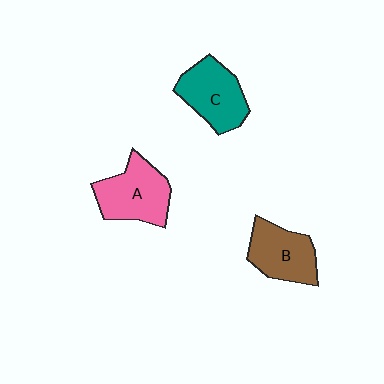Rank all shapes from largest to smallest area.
From largest to smallest: A (pink), C (teal), B (brown).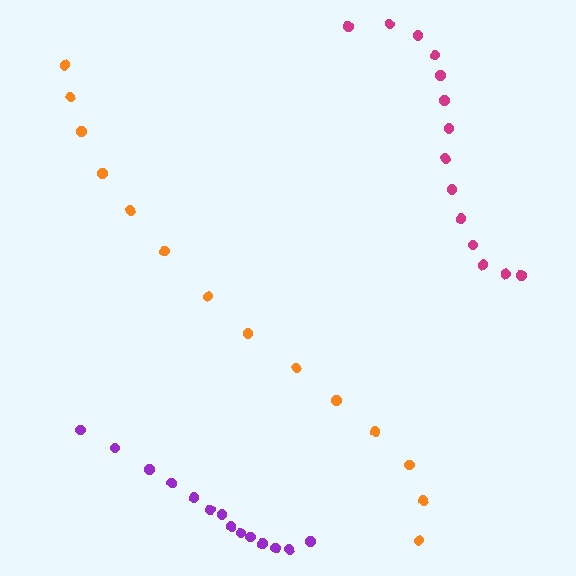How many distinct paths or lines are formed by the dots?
There are 3 distinct paths.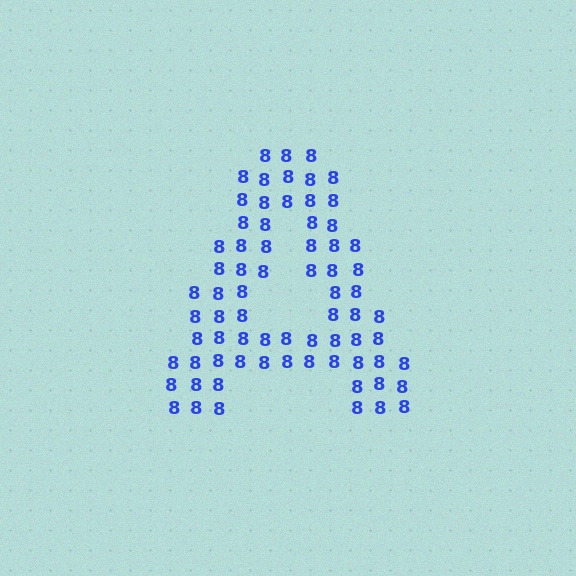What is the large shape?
The large shape is the letter A.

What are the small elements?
The small elements are digit 8's.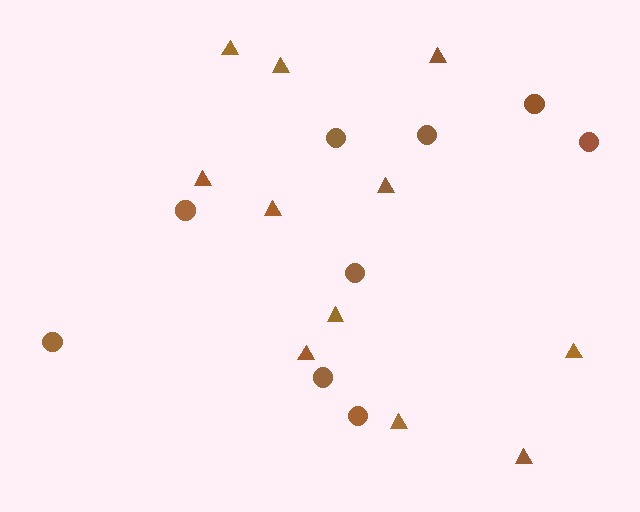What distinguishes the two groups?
There are 2 groups: one group of triangles (11) and one group of circles (9).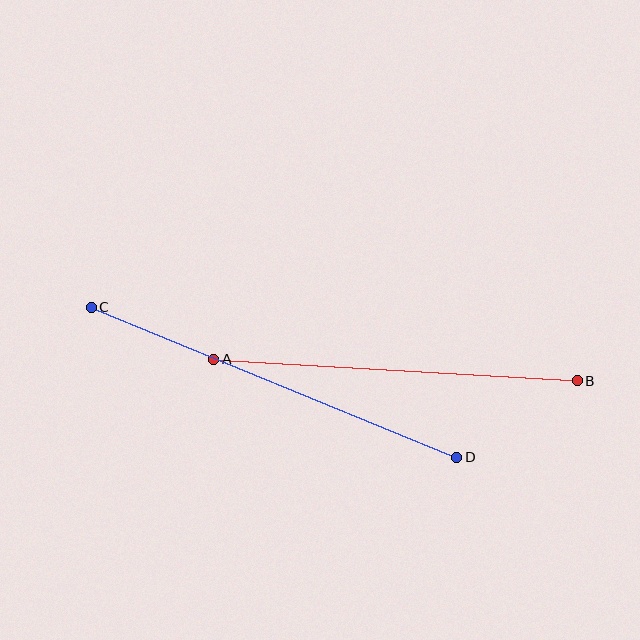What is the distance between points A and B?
The distance is approximately 364 pixels.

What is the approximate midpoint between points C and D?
The midpoint is at approximately (274, 382) pixels.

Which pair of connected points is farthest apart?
Points C and D are farthest apart.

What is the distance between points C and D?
The distance is approximately 395 pixels.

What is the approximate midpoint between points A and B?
The midpoint is at approximately (395, 370) pixels.